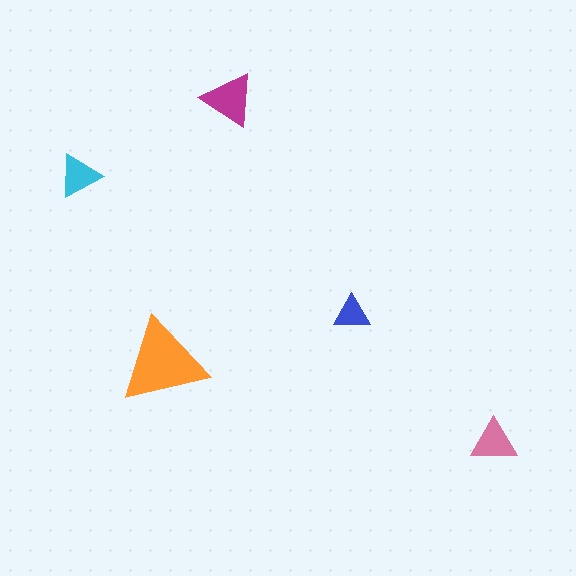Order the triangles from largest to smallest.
the orange one, the magenta one, the pink one, the cyan one, the blue one.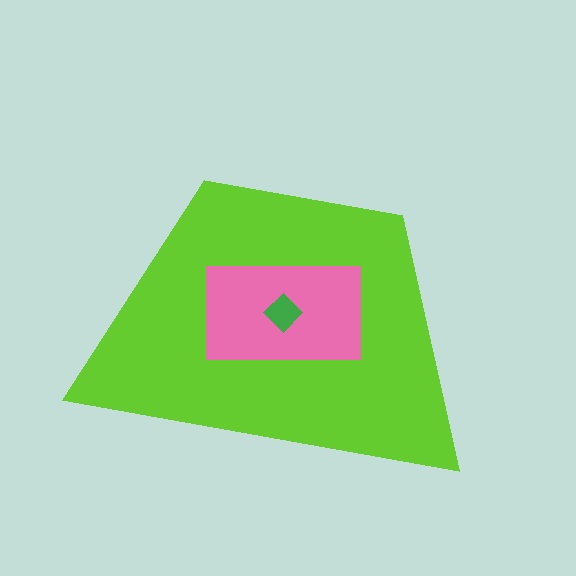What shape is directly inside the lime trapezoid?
The pink rectangle.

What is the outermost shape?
The lime trapezoid.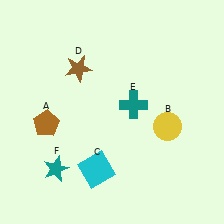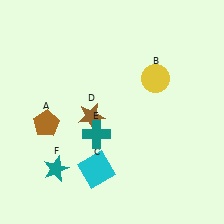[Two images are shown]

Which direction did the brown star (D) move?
The brown star (D) moved down.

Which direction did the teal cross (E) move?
The teal cross (E) moved left.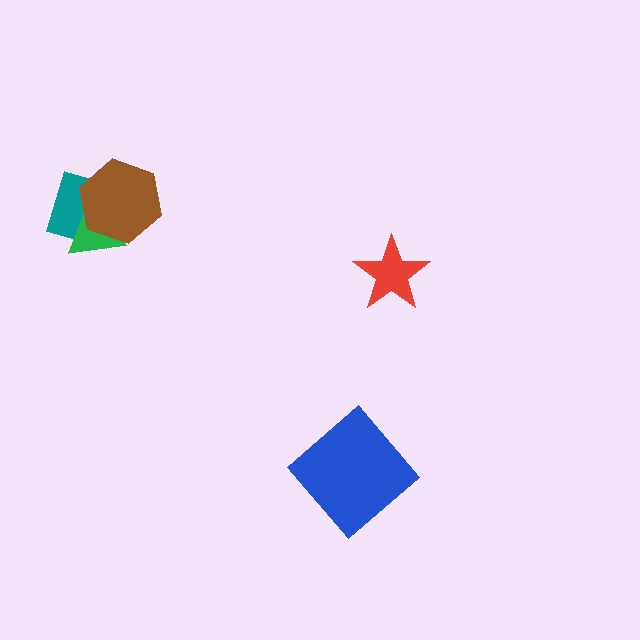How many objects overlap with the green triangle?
2 objects overlap with the green triangle.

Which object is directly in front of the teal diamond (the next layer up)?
The green triangle is directly in front of the teal diamond.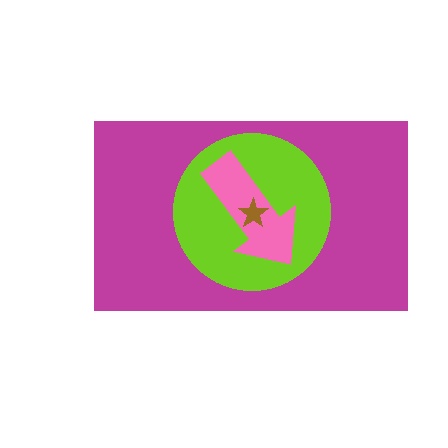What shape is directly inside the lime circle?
The pink arrow.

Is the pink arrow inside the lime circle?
Yes.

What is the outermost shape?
The magenta rectangle.